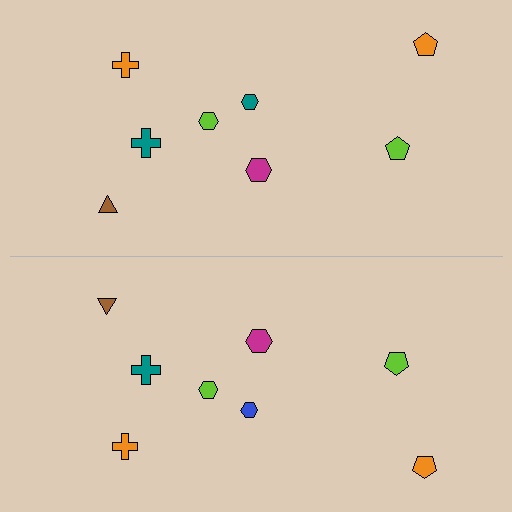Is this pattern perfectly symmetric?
No, the pattern is not perfectly symmetric. The blue hexagon on the bottom side breaks the symmetry — its mirror counterpart is teal.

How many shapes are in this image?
There are 16 shapes in this image.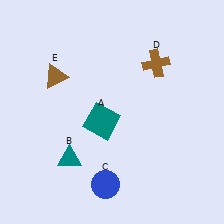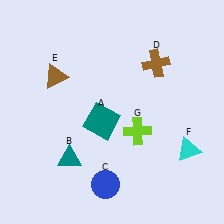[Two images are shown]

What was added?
A cyan triangle (F), a lime cross (G) were added in Image 2.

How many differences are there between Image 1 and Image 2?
There are 2 differences between the two images.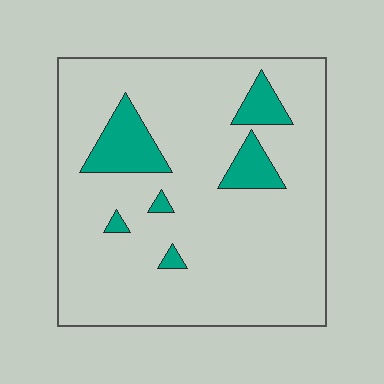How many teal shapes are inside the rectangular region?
6.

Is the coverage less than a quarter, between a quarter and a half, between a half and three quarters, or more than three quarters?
Less than a quarter.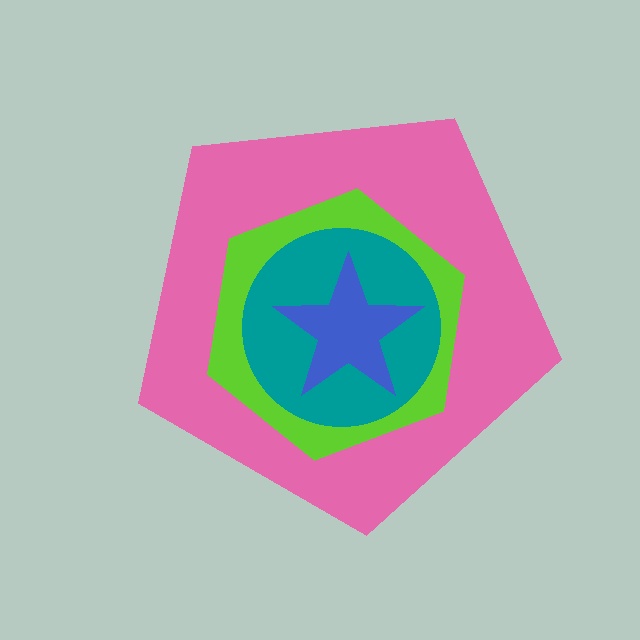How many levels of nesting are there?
4.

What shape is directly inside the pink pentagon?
The lime hexagon.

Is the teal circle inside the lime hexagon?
Yes.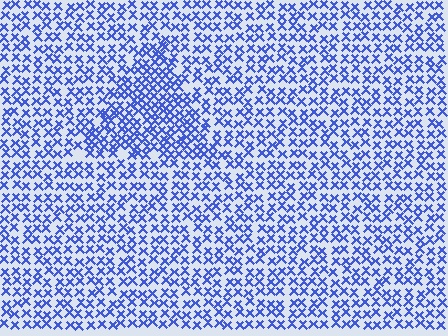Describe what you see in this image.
The image contains small blue elements arranged at two different densities. A triangle-shaped region is visible where the elements are more densely packed than the surrounding area.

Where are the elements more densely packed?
The elements are more densely packed inside the triangle boundary.